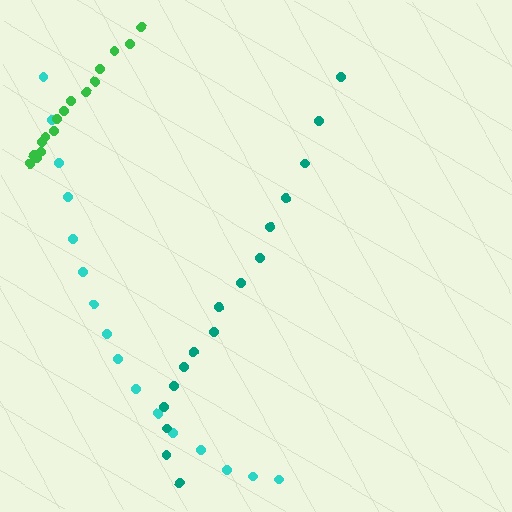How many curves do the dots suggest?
There are 3 distinct paths.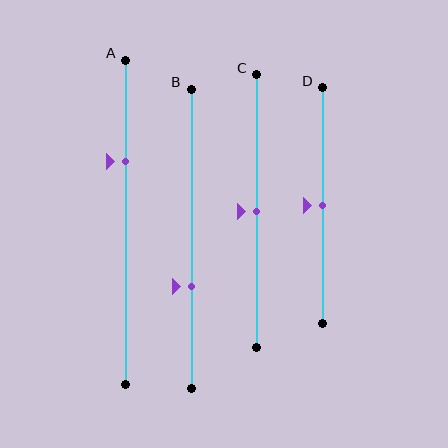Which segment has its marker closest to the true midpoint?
Segment C has its marker closest to the true midpoint.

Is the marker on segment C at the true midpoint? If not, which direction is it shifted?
Yes, the marker on segment C is at the true midpoint.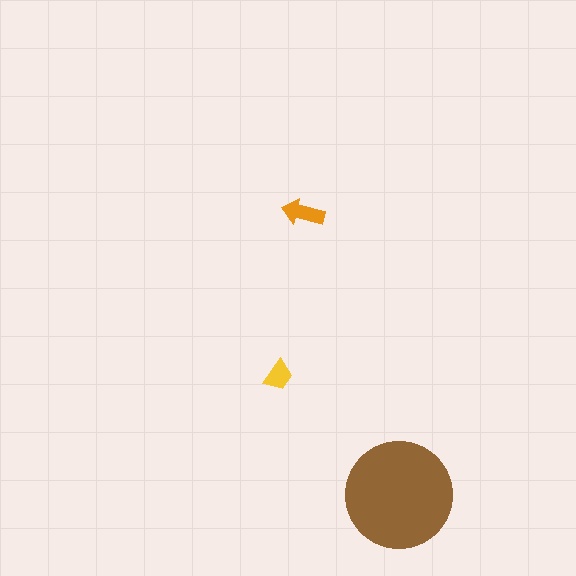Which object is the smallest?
The yellow trapezoid.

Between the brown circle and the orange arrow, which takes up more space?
The brown circle.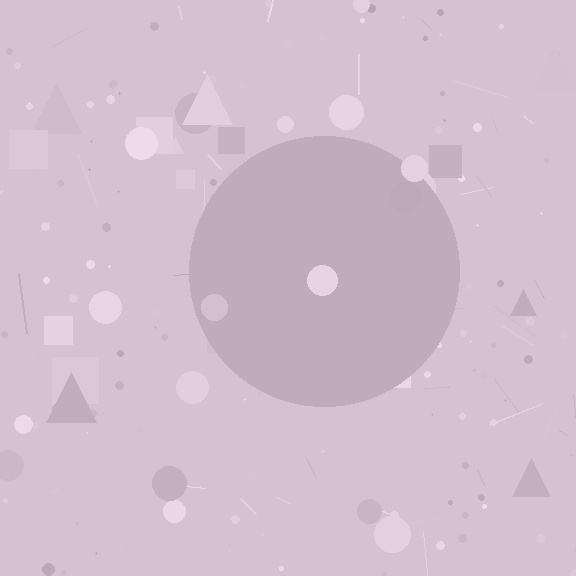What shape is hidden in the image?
A circle is hidden in the image.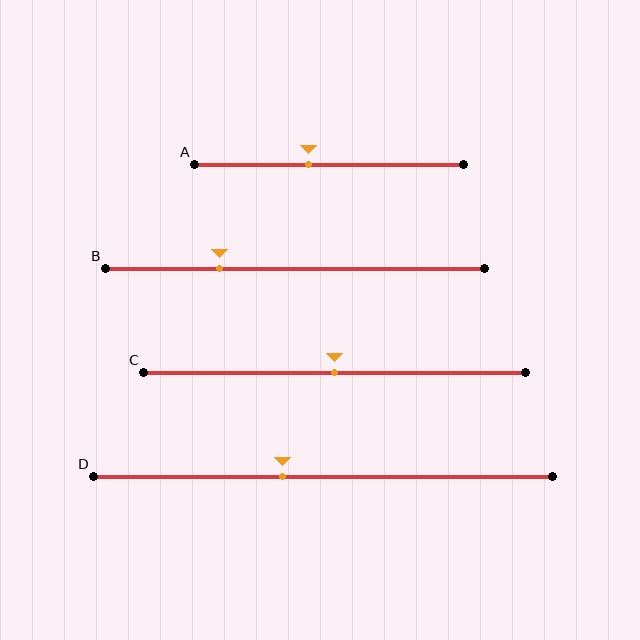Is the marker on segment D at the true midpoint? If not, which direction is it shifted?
No, the marker on segment D is shifted to the left by about 9% of the segment length.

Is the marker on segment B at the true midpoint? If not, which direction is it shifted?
No, the marker on segment B is shifted to the left by about 20% of the segment length.